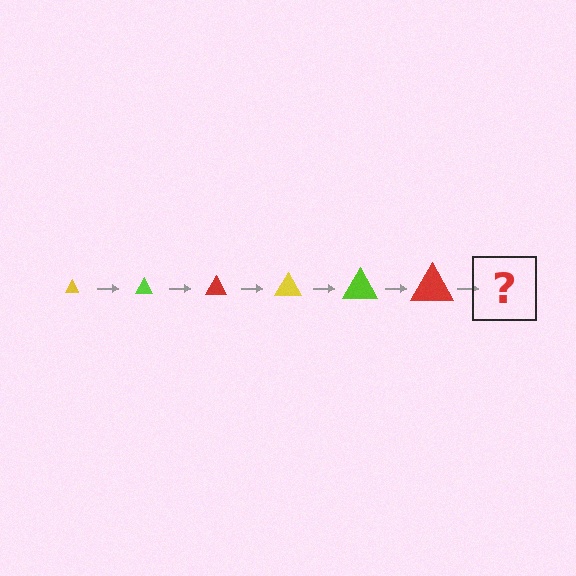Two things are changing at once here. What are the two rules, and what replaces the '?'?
The two rules are that the triangle grows larger each step and the color cycles through yellow, lime, and red. The '?' should be a yellow triangle, larger than the previous one.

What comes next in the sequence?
The next element should be a yellow triangle, larger than the previous one.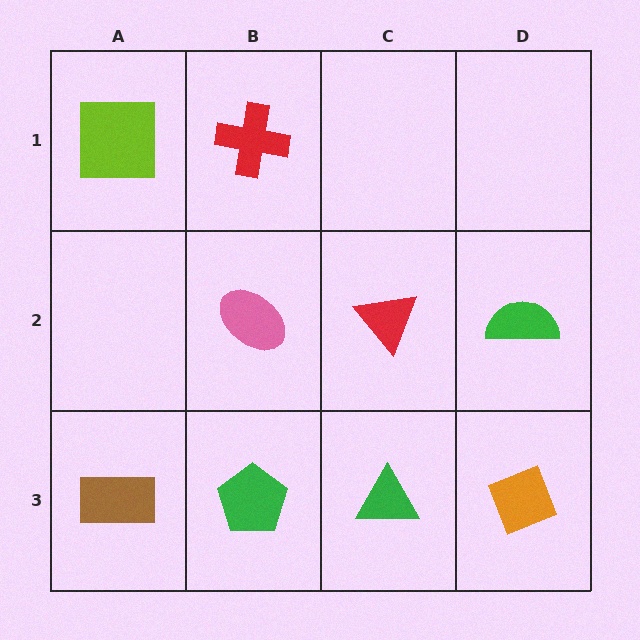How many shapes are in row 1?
2 shapes.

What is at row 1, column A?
A lime square.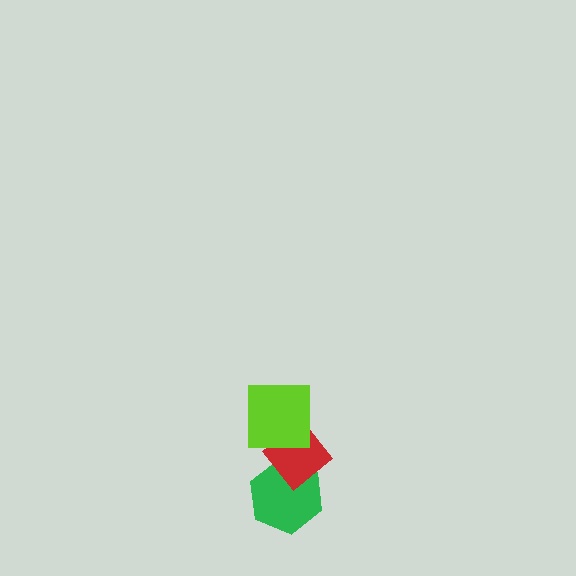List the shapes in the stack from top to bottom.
From top to bottom: the lime square, the red diamond, the green hexagon.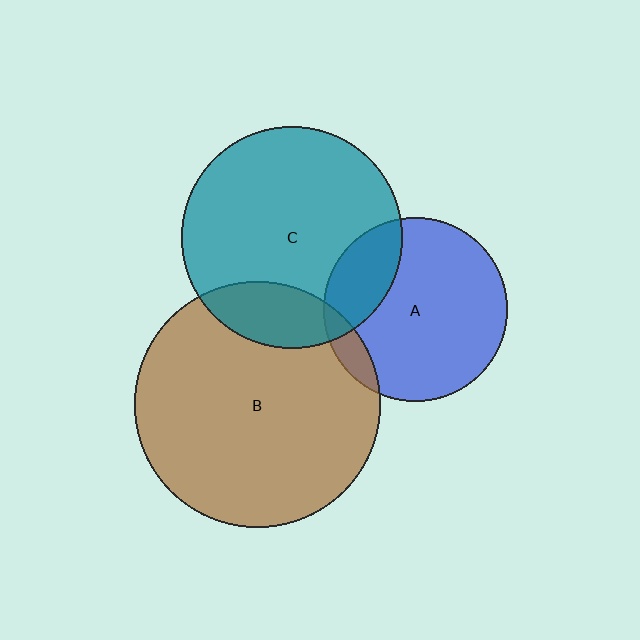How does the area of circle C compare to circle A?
Approximately 1.4 times.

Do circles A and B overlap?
Yes.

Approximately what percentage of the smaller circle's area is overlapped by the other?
Approximately 10%.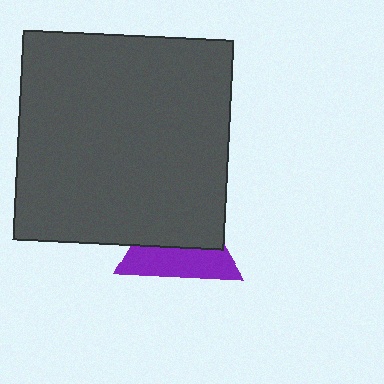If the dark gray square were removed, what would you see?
You would see the complete purple triangle.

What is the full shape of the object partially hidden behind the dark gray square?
The partially hidden object is a purple triangle.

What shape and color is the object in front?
The object in front is a dark gray square.